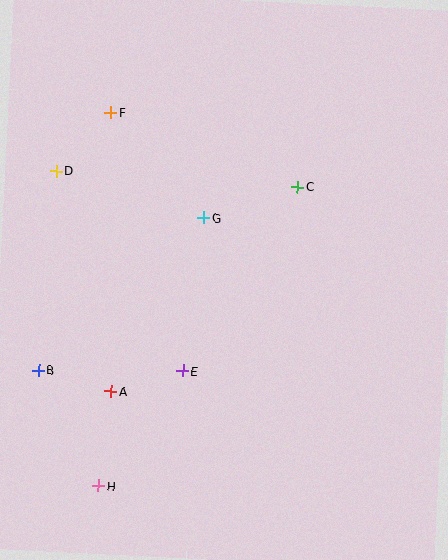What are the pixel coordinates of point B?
Point B is at (38, 370).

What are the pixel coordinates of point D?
Point D is at (57, 171).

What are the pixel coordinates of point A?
Point A is at (111, 391).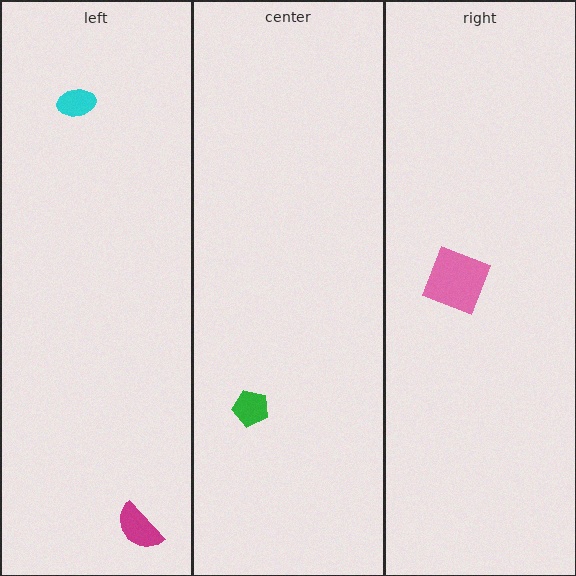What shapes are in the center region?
The green pentagon.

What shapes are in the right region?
The pink square.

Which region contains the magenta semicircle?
The left region.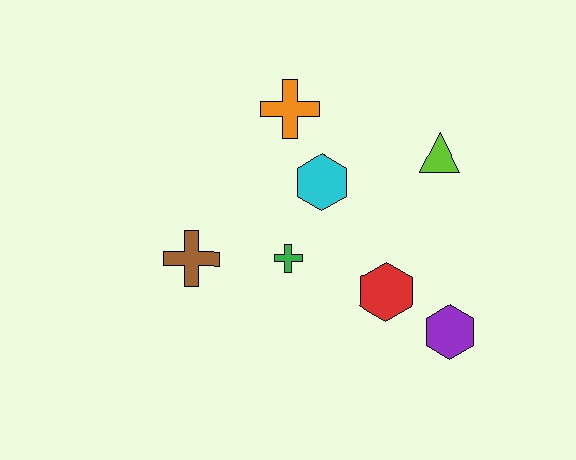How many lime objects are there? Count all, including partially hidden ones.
There is 1 lime object.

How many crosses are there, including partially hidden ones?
There are 3 crosses.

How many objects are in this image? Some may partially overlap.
There are 7 objects.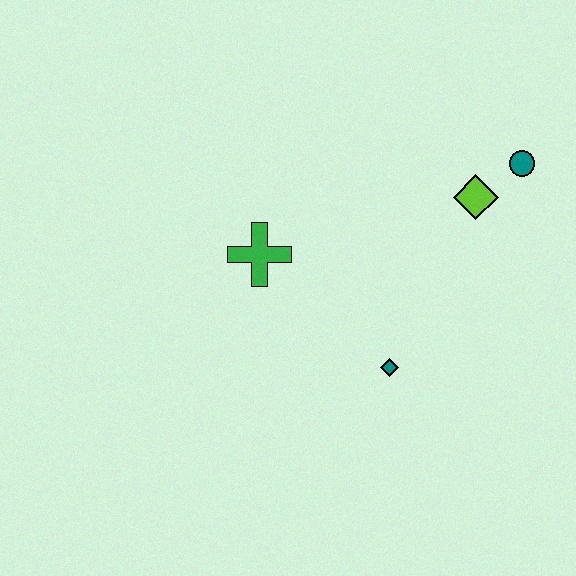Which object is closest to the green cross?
The teal diamond is closest to the green cross.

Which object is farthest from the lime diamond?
The green cross is farthest from the lime diamond.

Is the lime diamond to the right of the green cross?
Yes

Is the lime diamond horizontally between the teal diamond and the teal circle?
Yes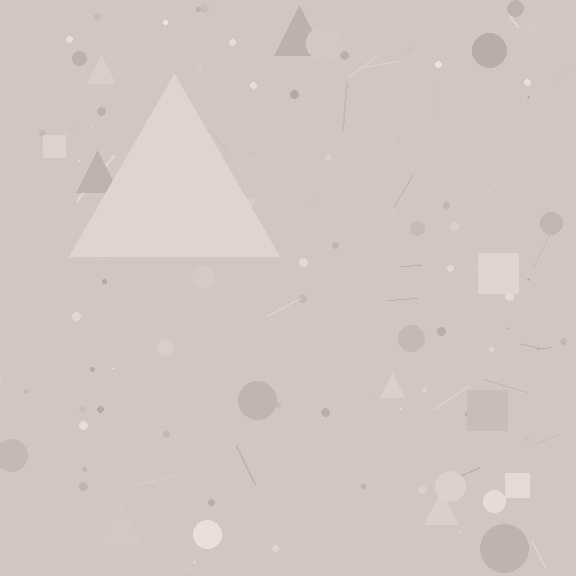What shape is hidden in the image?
A triangle is hidden in the image.